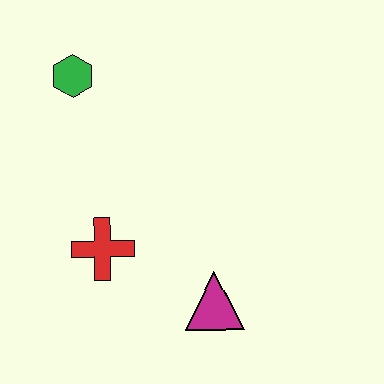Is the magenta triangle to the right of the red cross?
Yes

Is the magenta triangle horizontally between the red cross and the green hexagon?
No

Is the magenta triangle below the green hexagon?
Yes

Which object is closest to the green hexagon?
The red cross is closest to the green hexagon.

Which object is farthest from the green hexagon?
The magenta triangle is farthest from the green hexagon.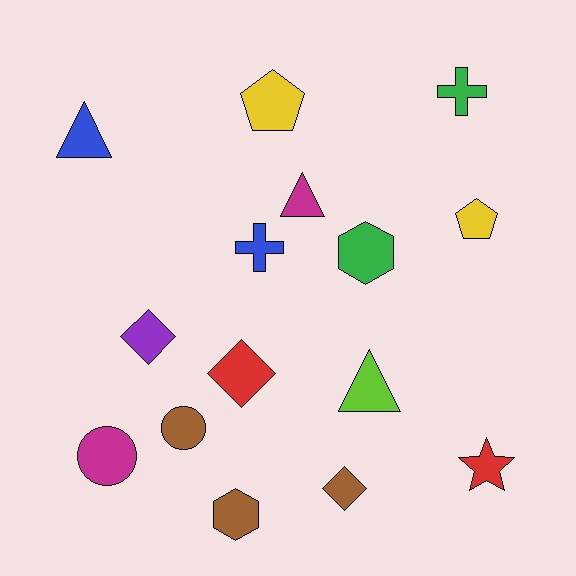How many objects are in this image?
There are 15 objects.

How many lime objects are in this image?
There is 1 lime object.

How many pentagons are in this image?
There are 2 pentagons.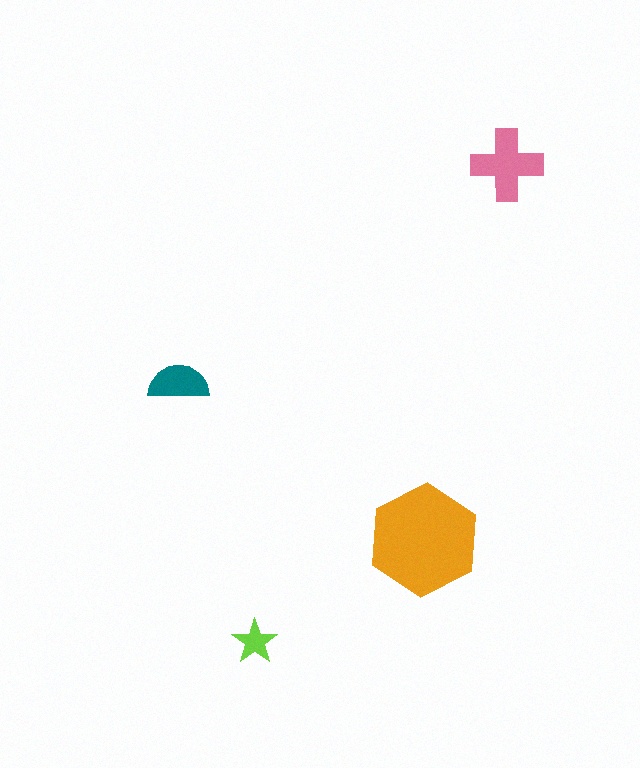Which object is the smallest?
The lime star.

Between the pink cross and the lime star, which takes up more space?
The pink cross.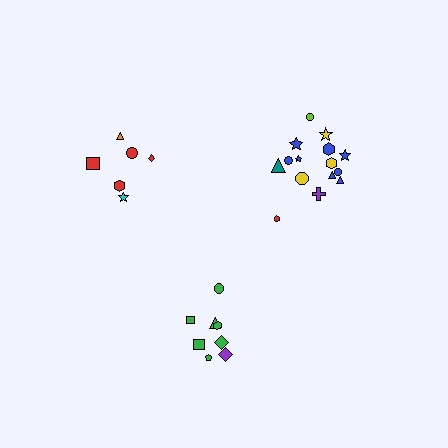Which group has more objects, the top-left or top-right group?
The top-right group.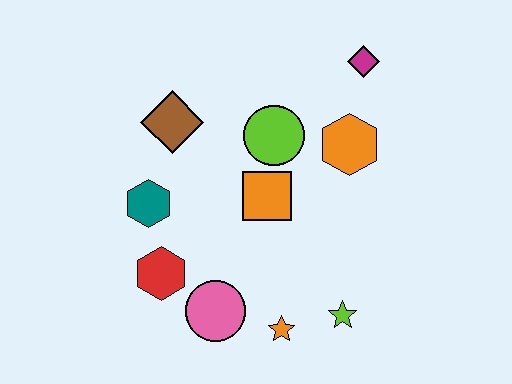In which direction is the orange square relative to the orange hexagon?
The orange square is to the left of the orange hexagon.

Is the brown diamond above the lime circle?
Yes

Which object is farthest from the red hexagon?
The magenta diamond is farthest from the red hexagon.